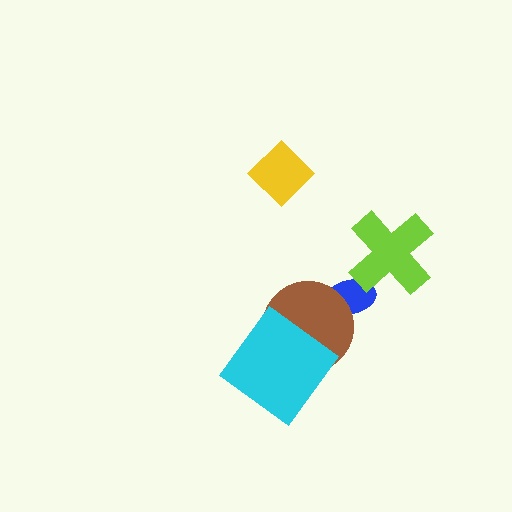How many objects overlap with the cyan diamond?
1 object overlaps with the cyan diamond.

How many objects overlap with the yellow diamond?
0 objects overlap with the yellow diamond.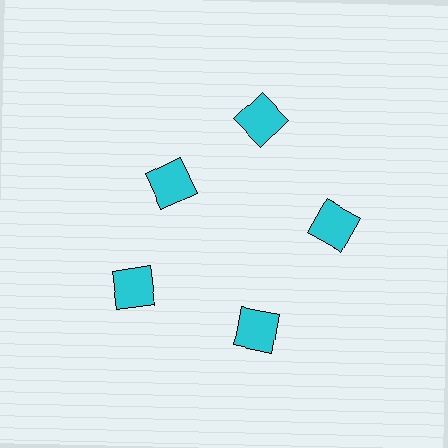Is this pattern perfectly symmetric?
No. The 5 cyan squares are arranged in a ring, but one element near the 10 o'clock position is pulled inward toward the center, breaking the 5-fold rotational symmetry.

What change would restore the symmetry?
The symmetry would be restored by moving it outward, back onto the ring so that all 5 squares sit at equal angles and equal distance from the center.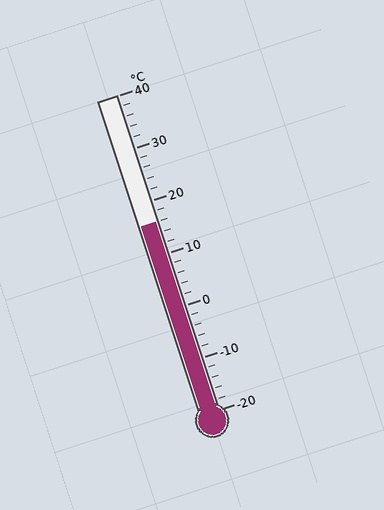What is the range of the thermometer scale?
The thermometer scale ranges from -20°C to 40°C.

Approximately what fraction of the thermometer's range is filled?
The thermometer is filled to approximately 60% of its range.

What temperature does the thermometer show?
The thermometer shows approximately 16°C.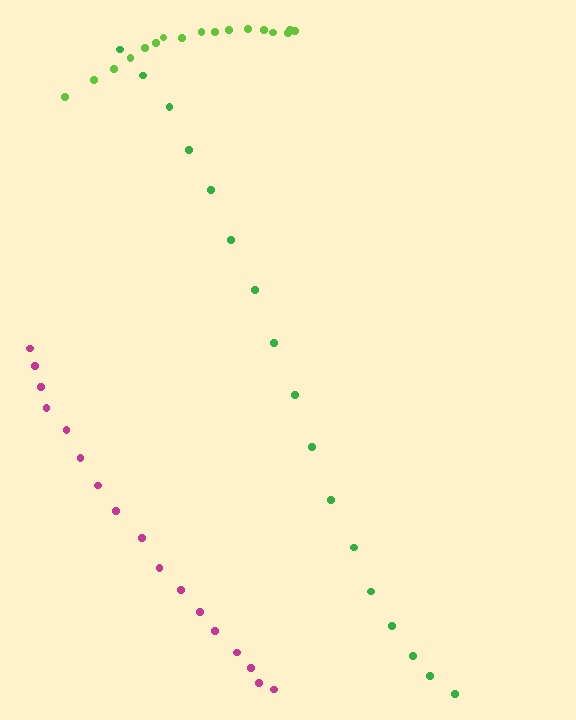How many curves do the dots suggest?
There are 3 distinct paths.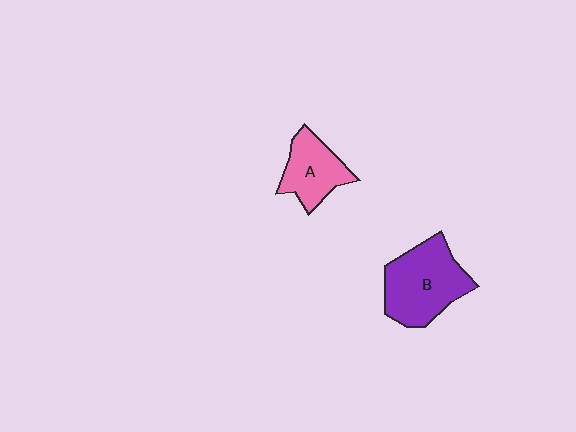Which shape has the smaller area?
Shape A (pink).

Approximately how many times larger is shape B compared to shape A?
Approximately 1.5 times.